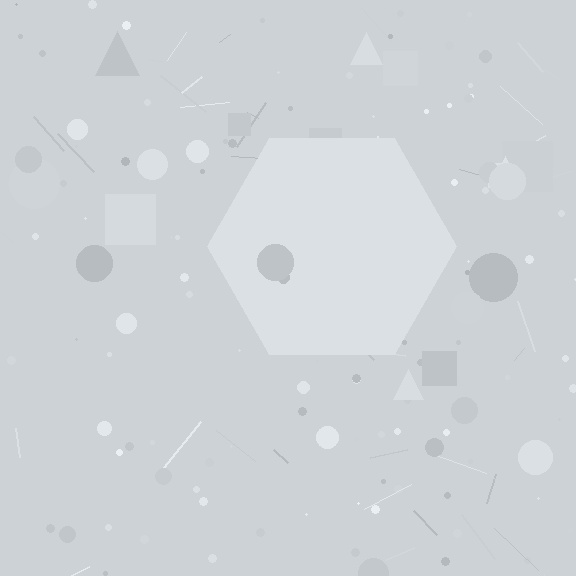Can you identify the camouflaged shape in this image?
The camouflaged shape is a hexagon.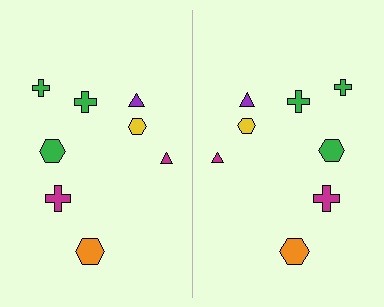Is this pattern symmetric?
Yes, this pattern has bilateral (reflection) symmetry.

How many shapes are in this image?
There are 16 shapes in this image.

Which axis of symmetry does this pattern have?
The pattern has a vertical axis of symmetry running through the center of the image.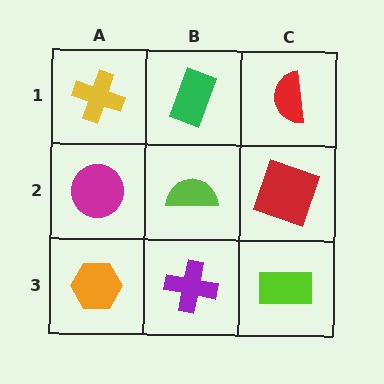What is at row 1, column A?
A yellow cross.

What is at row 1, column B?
A green rectangle.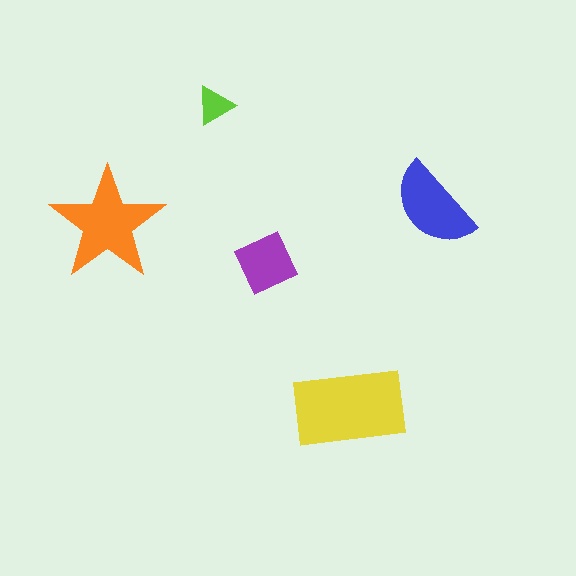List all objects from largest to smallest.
The yellow rectangle, the orange star, the blue semicircle, the purple diamond, the lime triangle.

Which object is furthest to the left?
The orange star is leftmost.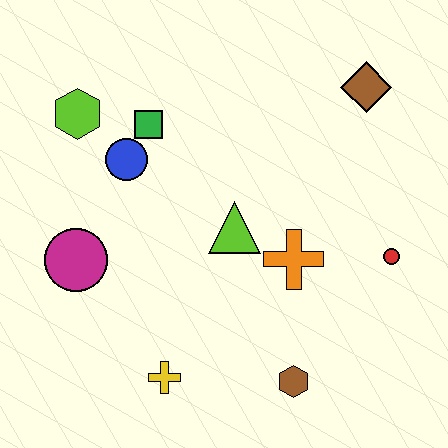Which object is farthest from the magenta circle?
The brown diamond is farthest from the magenta circle.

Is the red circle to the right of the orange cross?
Yes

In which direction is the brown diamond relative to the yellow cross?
The brown diamond is above the yellow cross.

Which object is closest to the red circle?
The orange cross is closest to the red circle.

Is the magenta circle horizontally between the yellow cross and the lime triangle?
No